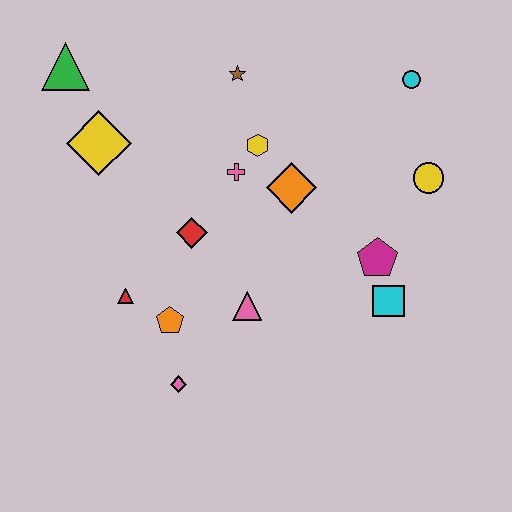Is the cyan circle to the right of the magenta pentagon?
Yes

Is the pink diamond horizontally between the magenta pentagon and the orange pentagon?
Yes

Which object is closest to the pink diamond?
The orange pentagon is closest to the pink diamond.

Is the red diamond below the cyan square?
No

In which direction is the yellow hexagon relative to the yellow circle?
The yellow hexagon is to the left of the yellow circle.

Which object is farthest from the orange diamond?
The green triangle is farthest from the orange diamond.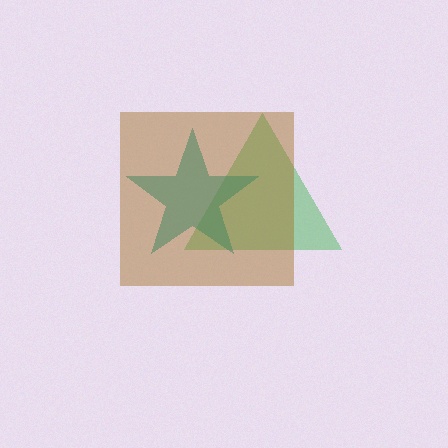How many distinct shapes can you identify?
There are 3 distinct shapes: a green triangle, a teal star, a brown square.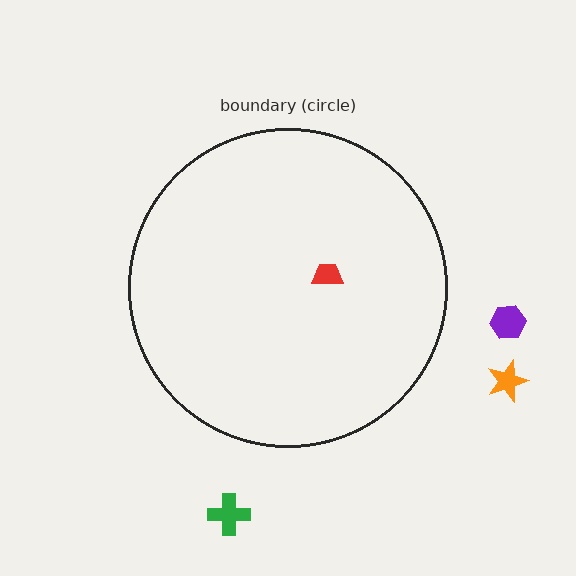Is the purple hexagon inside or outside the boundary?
Outside.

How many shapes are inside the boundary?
1 inside, 3 outside.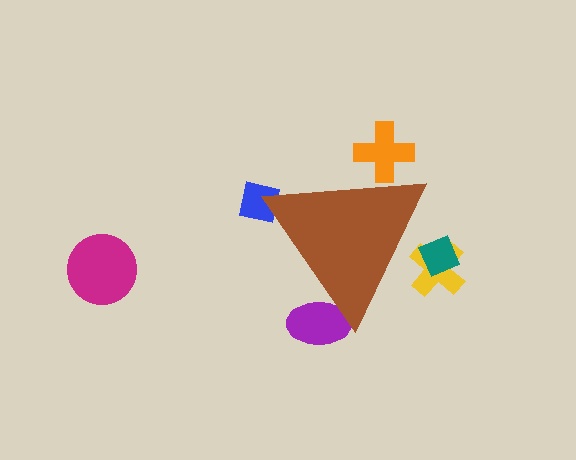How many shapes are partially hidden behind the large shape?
5 shapes are partially hidden.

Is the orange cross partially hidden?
Yes, the orange cross is partially hidden behind the brown triangle.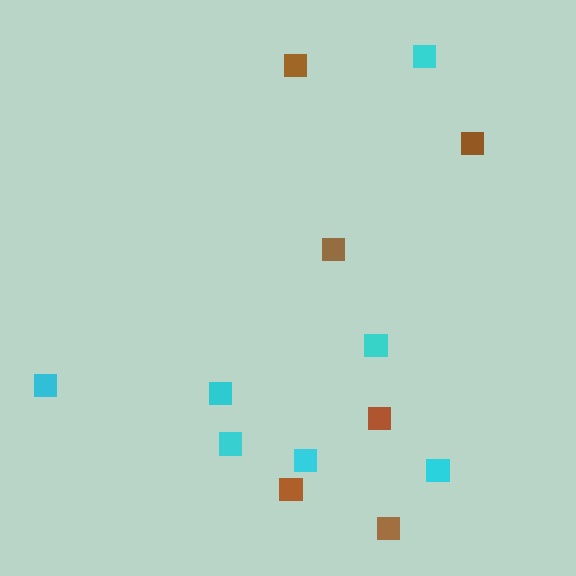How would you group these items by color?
There are 2 groups: one group of brown squares (6) and one group of cyan squares (7).